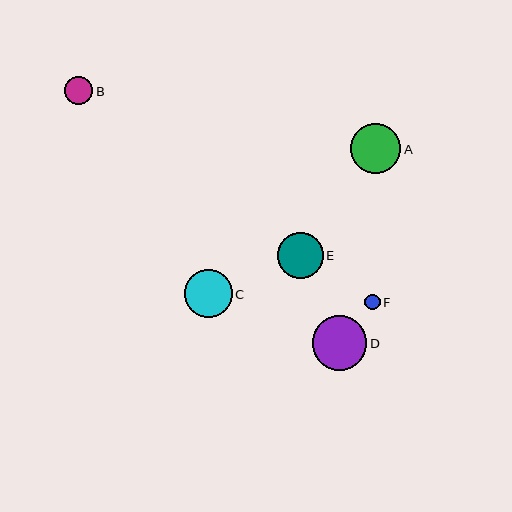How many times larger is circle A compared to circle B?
Circle A is approximately 1.8 times the size of circle B.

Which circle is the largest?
Circle D is the largest with a size of approximately 54 pixels.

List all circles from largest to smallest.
From largest to smallest: D, A, C, E, B, F.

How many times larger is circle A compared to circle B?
Circle A is approximately 1.8 times the size of circle B.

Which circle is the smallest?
Circle F is the smallest with a size of approximately 16 pixels.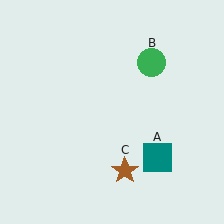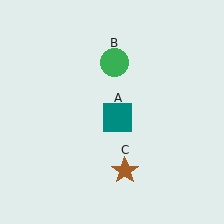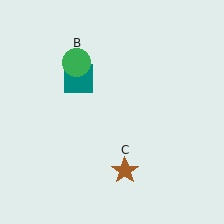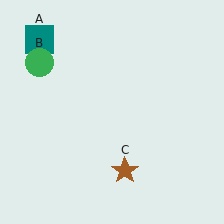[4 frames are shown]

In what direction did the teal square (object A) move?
The teal square (object A) moved up and to the left.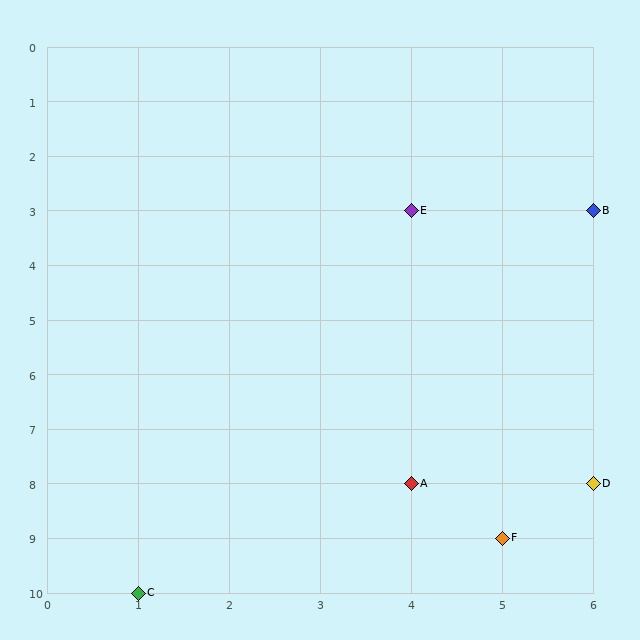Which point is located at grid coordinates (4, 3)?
Point E is at (4, 3).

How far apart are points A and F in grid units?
Points A and F are 1 column and 1 row apart (about 1.4 grid units diagonally).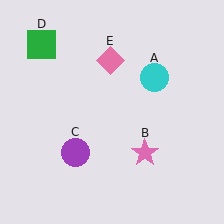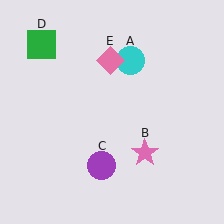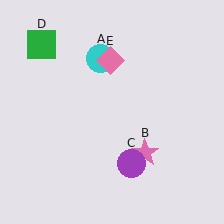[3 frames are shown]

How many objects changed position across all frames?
2 objects changed position: cyan circle (object A), purple circle (object C).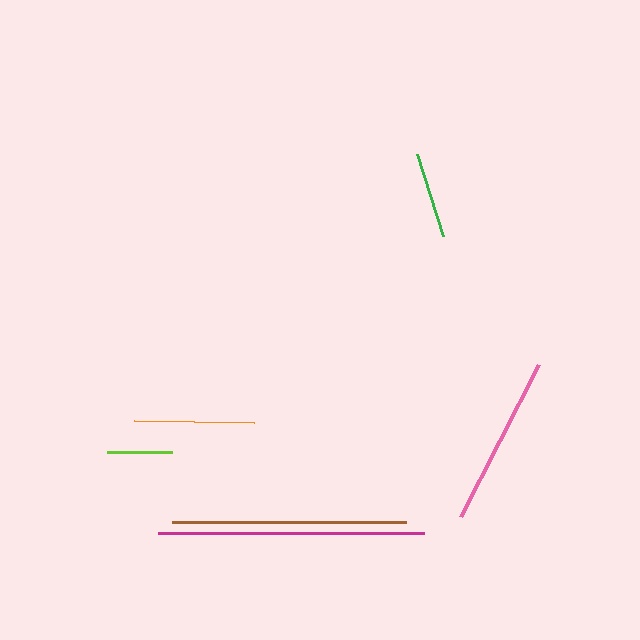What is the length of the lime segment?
The lime segment is approximately 65 pixels long.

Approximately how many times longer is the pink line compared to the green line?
The pink line is approximately 2.0 times the length of the green line.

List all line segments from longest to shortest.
From longest to shortest: magenta, brown, pink, orange, green, lime.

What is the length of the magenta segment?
The magenta segment is approximately 266 pixels long.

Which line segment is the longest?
The magenta line is the longest at approximately 266 pixels.